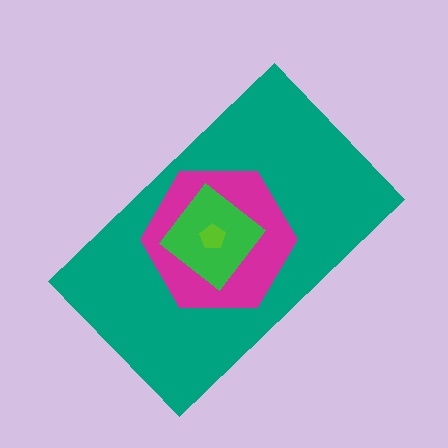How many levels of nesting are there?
4.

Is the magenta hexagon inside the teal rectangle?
Yes.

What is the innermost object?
The lime pentagon.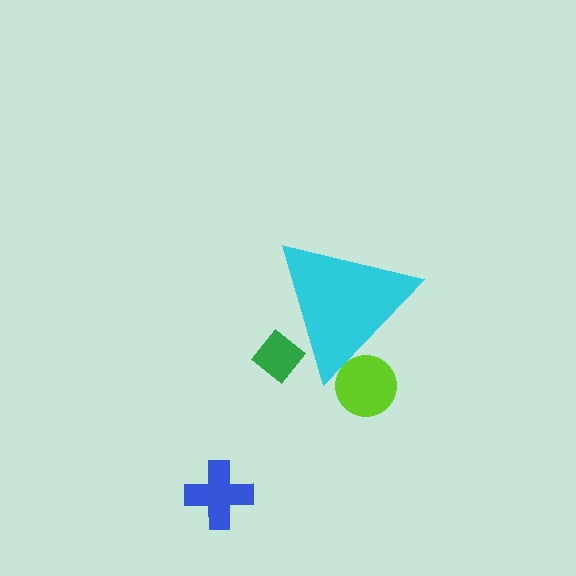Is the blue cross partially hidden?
No, the blue cross is fully visible.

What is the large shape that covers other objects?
A cyan triangle.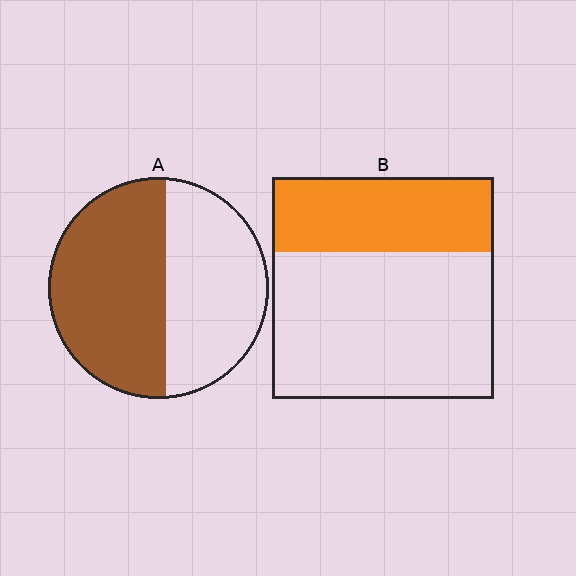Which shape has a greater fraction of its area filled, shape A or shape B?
Shape A.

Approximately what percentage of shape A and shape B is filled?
A is approximately 55% and B is approximately 35%.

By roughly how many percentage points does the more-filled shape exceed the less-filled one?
By roughly 20 percentage points (A over B).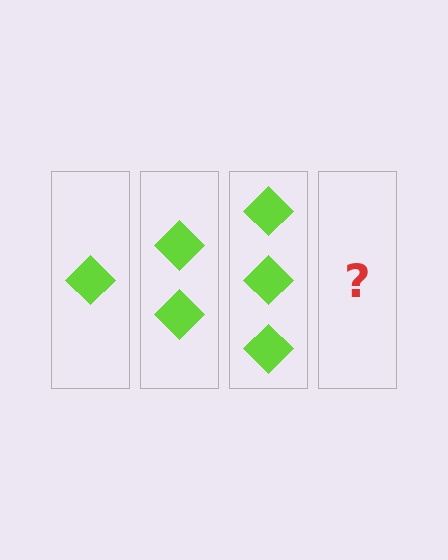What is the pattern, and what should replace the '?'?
The pattern is that each step adds one more diamond. The '?' should be 4 diamonds.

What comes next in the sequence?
The next element should be 4 diamonds.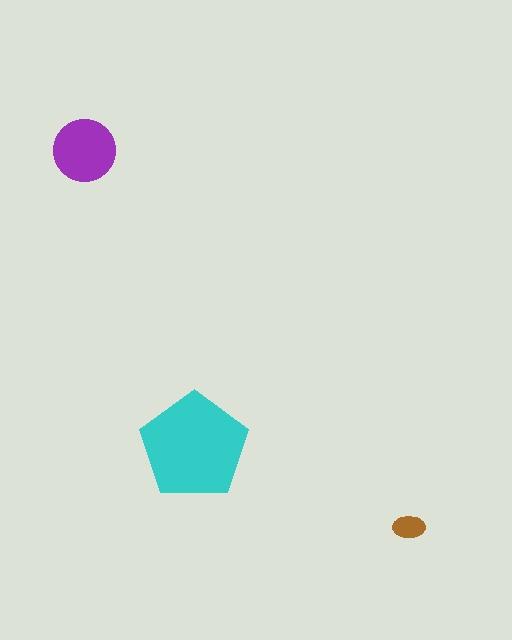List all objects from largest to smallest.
The cyan pentagon, the purple circle, the brown ellipse.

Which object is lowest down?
The brown ellipse is bottommost.